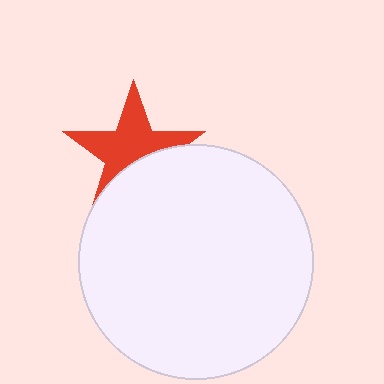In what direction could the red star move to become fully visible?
The red star could move up. That would shift it out from behind the white circle entirely.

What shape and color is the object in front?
The object in front is a white circle.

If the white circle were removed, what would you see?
You would see the complete red star.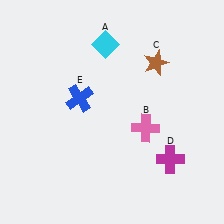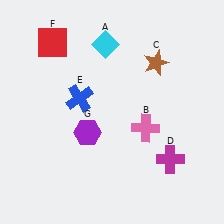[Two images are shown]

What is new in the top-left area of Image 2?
A red square (F) was added in the top-left area of Image 2.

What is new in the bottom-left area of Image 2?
A purple hexagon (G) was added in the bottom-left area of Image 2.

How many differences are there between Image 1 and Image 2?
There are 2 differences between the two images.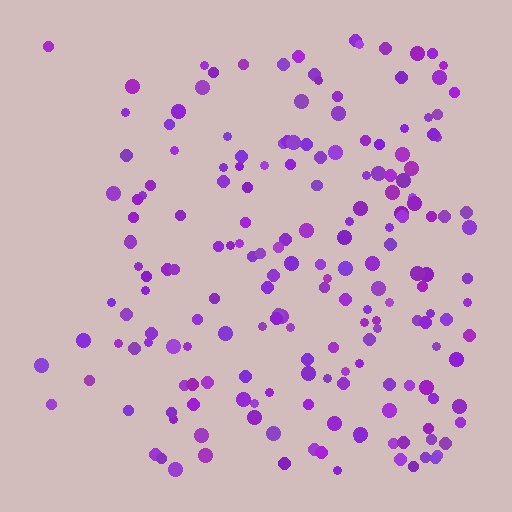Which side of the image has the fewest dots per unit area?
The left.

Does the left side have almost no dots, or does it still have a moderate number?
Still a moderate number, just noticeably fewer than the right.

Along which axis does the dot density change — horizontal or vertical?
Horizontal.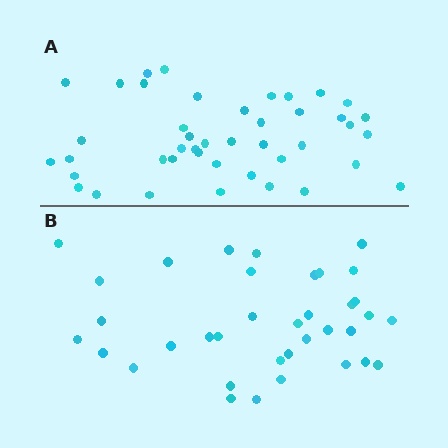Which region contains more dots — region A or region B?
Region A (the top region) has more dots.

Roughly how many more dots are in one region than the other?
Region A has roughly 8 or so more dots than region B.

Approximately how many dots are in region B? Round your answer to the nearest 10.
About 40 dots. (The exact count is 36, which rounds to 40.)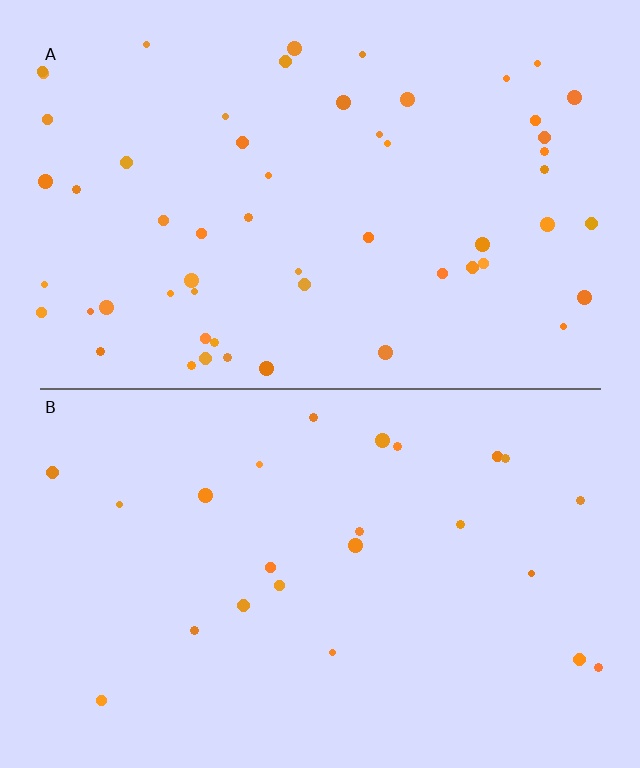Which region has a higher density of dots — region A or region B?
A (the top).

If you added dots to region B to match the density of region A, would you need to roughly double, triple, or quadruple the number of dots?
Approximately double.